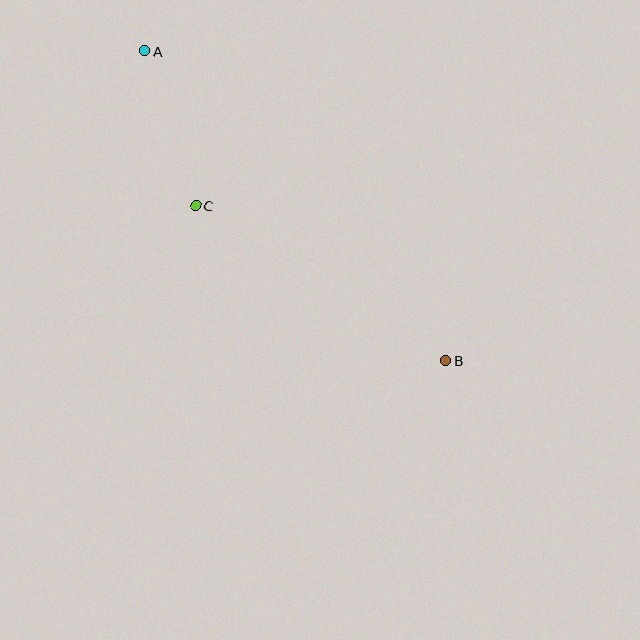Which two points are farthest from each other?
Points A and B are farthest from each other.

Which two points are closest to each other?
Points A and C are closest to each other.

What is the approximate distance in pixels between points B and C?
The distance between B and C is approximately 294 pixels.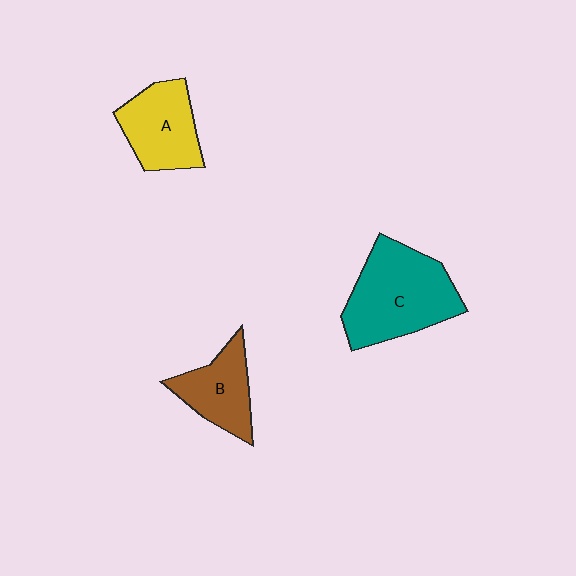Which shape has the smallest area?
Shape B (brown).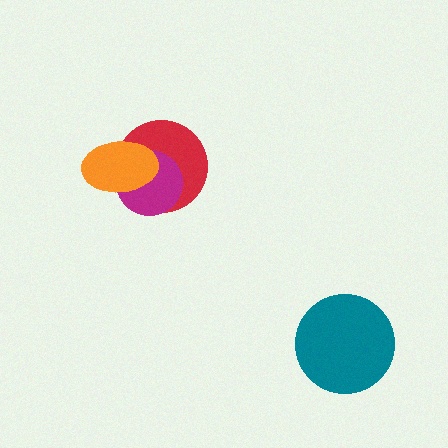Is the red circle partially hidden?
Yes, it is partially covered by another shape.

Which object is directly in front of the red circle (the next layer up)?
The magenta circle is directly in front of the red circle.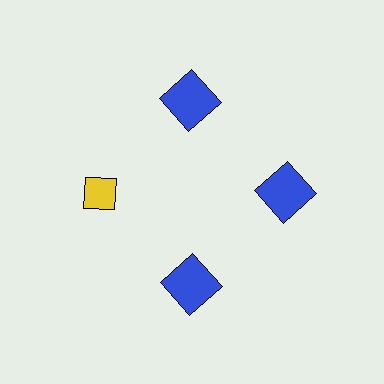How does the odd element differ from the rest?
It differs in both color (yellow instead of blue) and shape (diamond instead of square).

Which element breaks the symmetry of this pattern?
The yellow diamond at roughly the 9 o'clock position breaks the symmetry. All other shapes are blue squares.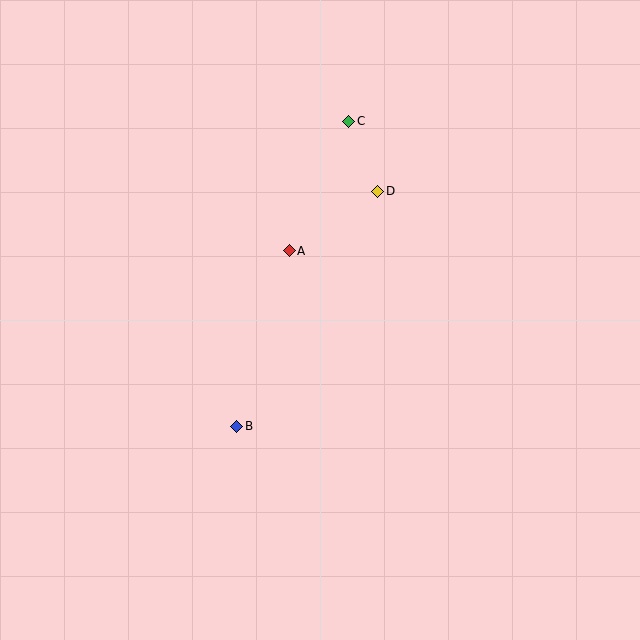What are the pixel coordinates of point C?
Point C is at (349, 121).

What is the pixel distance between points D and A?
The distance between D and A is 107 pixels.